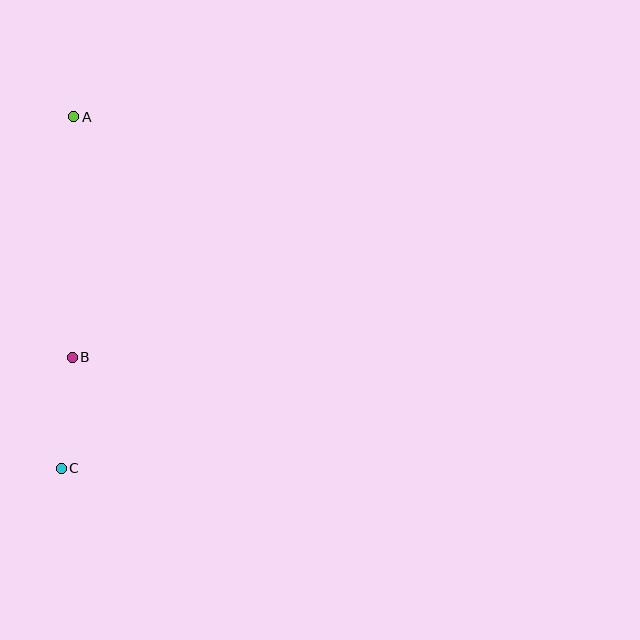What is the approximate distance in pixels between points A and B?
The distance between A and B is approximately 240 pixels.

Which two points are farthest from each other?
Points A and C are farthest from each other.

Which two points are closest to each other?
Points B and C are closest to each other.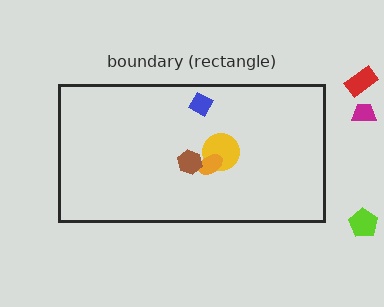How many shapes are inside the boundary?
4 inside, 3 outside.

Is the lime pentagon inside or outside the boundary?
Outside.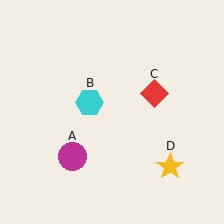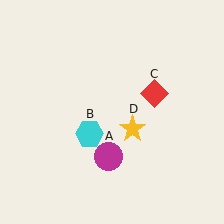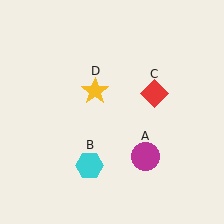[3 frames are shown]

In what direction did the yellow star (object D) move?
The yellow star (object D) moved up and to the left.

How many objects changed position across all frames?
3 objects changed position: magenta circle (object A), cyan hexagon (object B), yellow star (object D).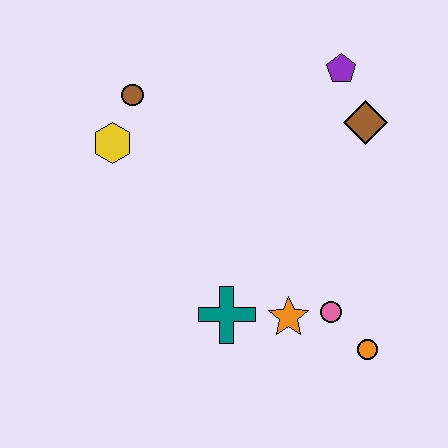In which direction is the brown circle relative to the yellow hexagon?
The brown circle is above the yellow hexagon.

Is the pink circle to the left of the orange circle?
Yes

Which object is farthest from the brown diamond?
The yellow hexagon is farthest from the brown diamond.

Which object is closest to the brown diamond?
The purple pentagon is closest to the brown diamond.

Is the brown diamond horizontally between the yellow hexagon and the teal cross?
No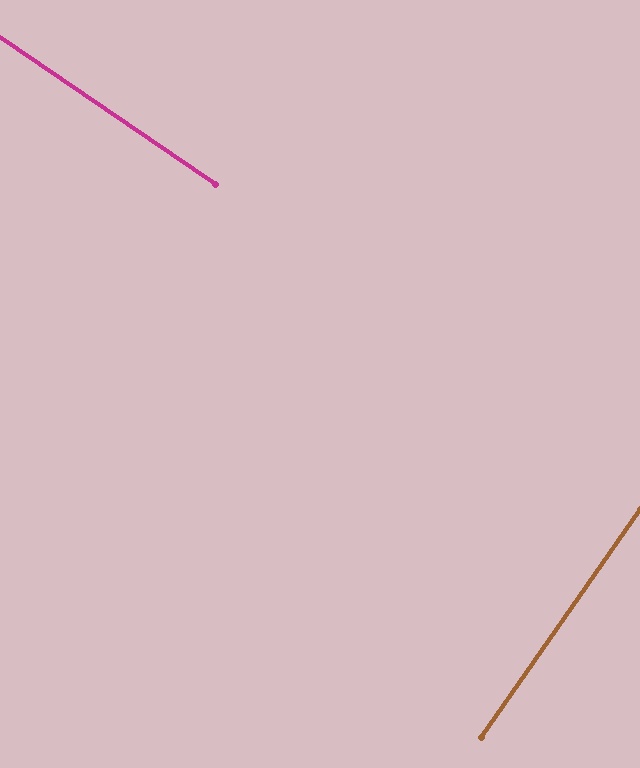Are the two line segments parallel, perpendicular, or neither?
Perpendicular — they meet at approximately 89°.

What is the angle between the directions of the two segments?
Approximately 89 degrees.